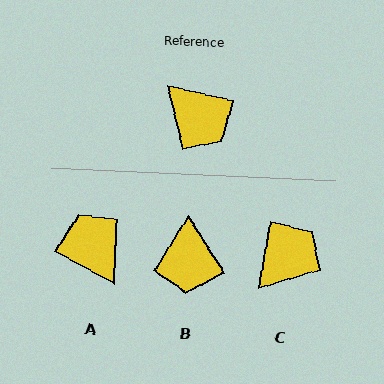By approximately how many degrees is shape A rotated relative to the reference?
Approximately 164 degrees counter-clockwise.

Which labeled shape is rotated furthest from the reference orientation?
A, about 164 degrees away.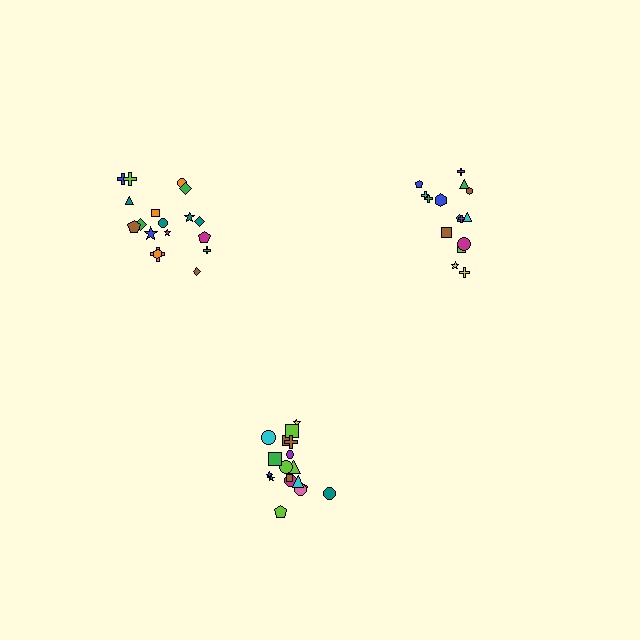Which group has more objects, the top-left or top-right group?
The top-left group.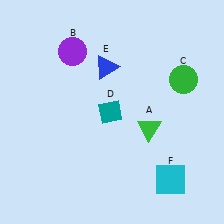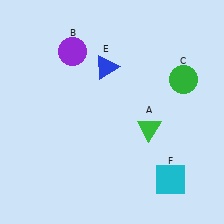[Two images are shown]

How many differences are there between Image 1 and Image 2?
There is 1 difference between the two images.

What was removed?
The teal diamond (D) was removed in Image 2.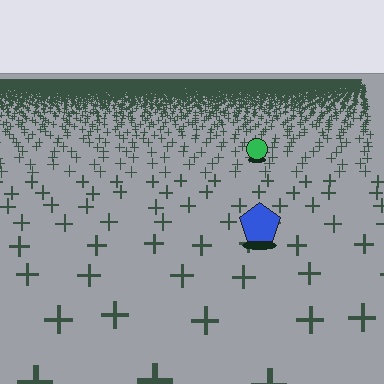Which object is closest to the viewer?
The blue pentagon is closest. The texture marks near it are larger and more spread out.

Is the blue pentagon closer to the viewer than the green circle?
Yes. The blue pentagon is closer — you can tell from the texture gradient: the ground texture is coarser near it.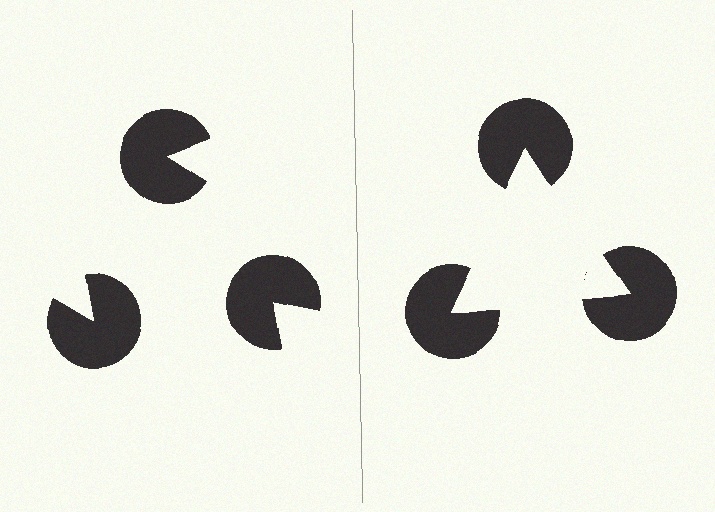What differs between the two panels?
The pac-man discs are positioned identically on both sides; only the wedge orientations differ. On the right they align to a triangle; on the left they are misaligned.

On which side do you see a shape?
An illusory triangle appears on the right side. On the left side the wedge cuts are rotated, so no coherent shape forms.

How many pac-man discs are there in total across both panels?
6 — 3 on each side.